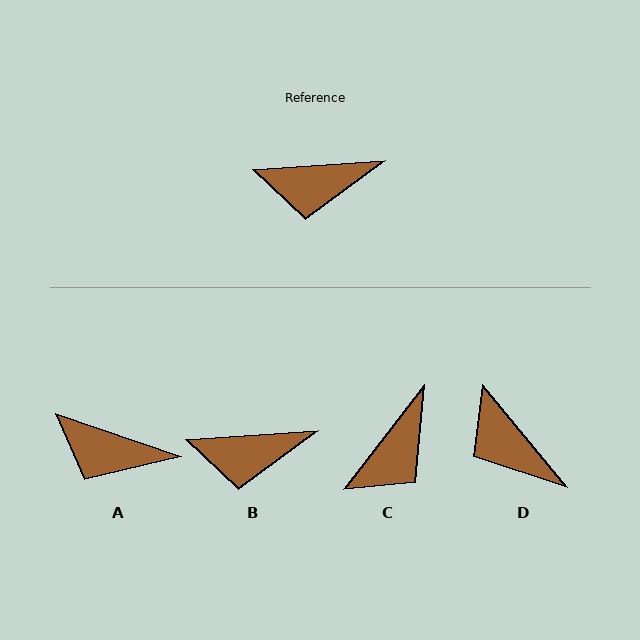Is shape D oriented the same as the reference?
No, it is off by about 54 degrees.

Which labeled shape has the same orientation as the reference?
B.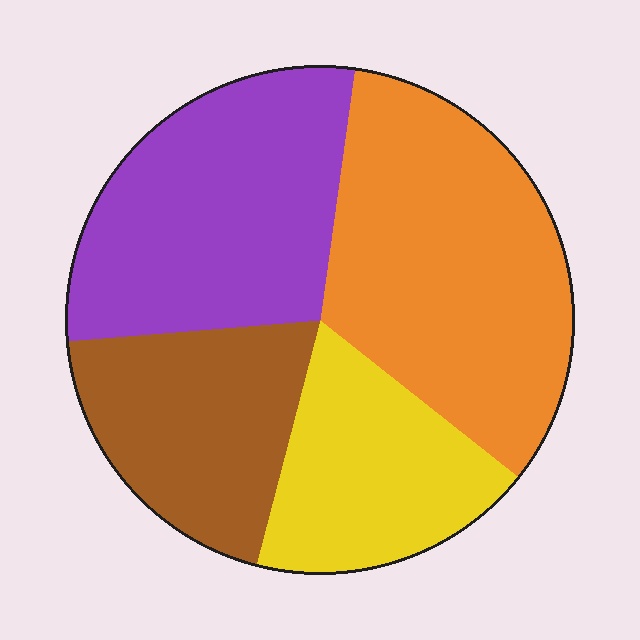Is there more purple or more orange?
Orange.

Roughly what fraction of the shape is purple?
Purple takes up about one quarter (1/4) of the shape.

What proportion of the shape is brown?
Brown covers around 20% of the shape.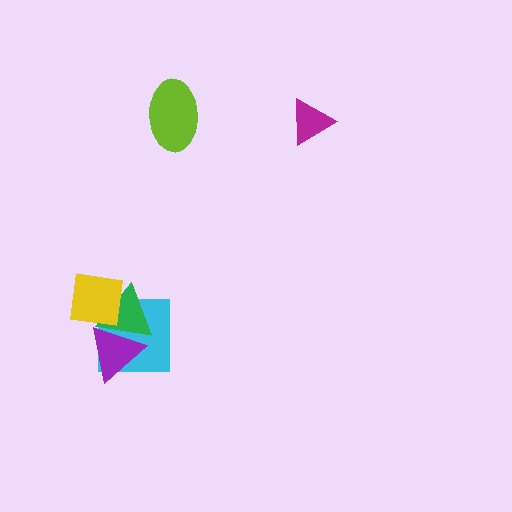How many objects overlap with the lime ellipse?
0 objects overlap with the lime ellipse.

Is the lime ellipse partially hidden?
No, no other shape covers it.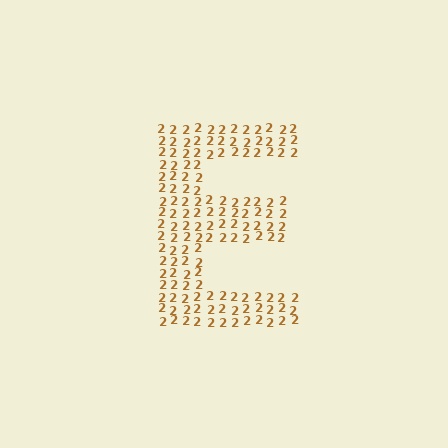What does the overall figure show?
The overall figure shows the letter E.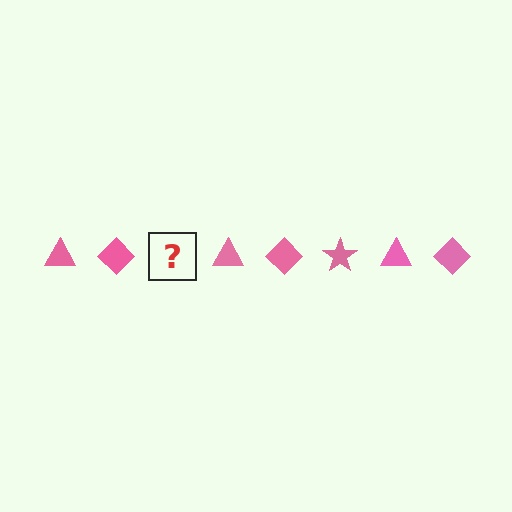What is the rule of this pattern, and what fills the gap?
The rule is that the pattern cycles through triangle, diamond, star shapes in pink. The gap should be filled with a pink star.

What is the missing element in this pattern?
The missing element is a pink star.